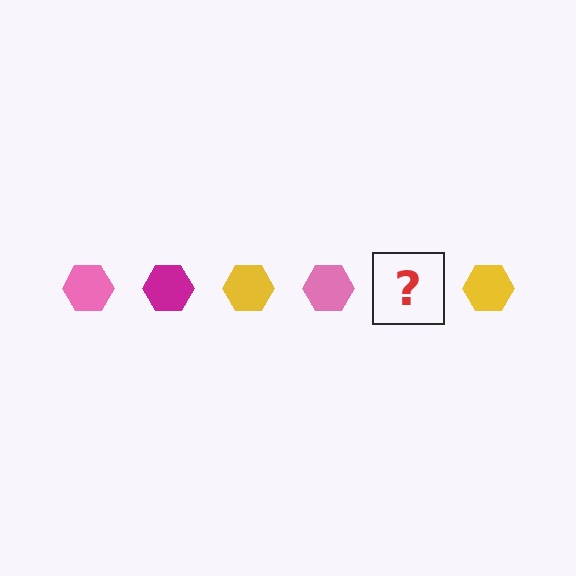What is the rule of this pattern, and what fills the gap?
The rule is that the pattern cycles through pink, magenta, yellow hexagons. The gap should be filled with a magenta hexagon.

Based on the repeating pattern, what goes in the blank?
The blank should be a magenta hexagon.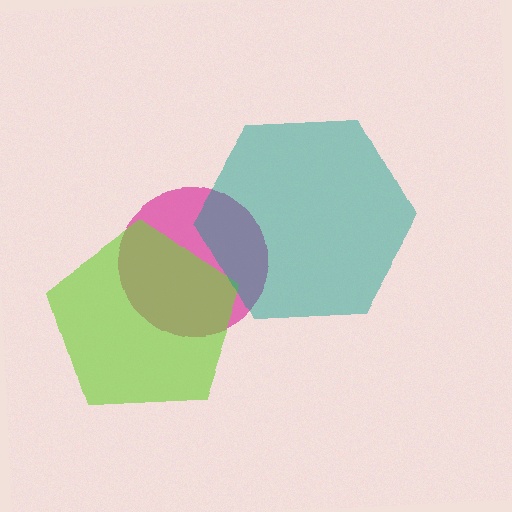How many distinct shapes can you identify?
There are 3 distinct shapes: a magenta circle, a lime pentagon, a teal hexagon.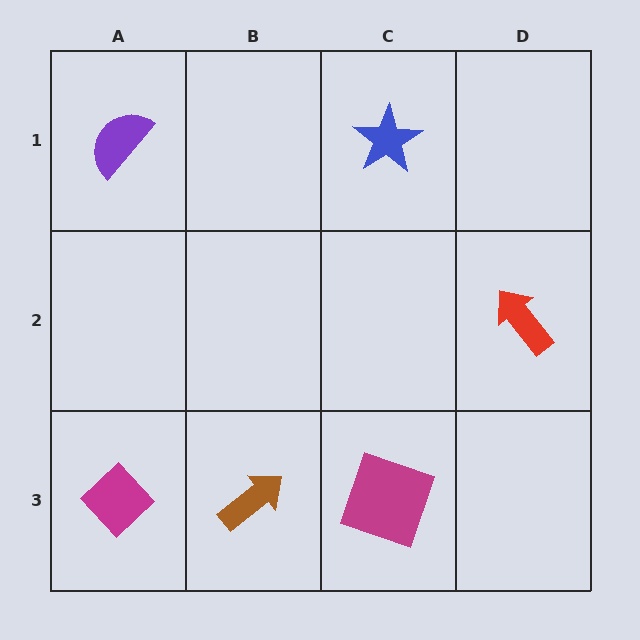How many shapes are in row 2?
1 shape.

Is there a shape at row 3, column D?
No, that cell is empty.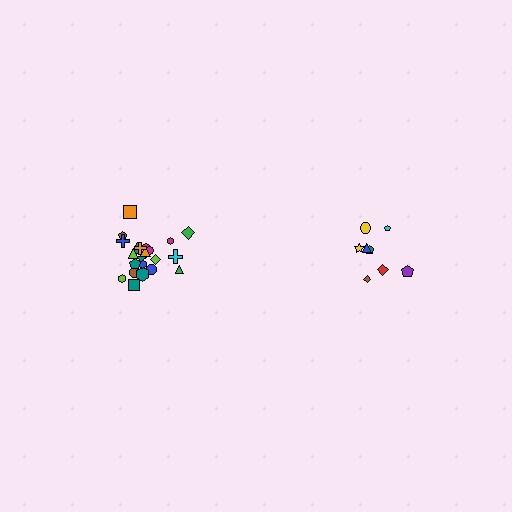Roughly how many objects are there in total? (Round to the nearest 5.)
Roughly 30 objects in total.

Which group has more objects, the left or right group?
The left group.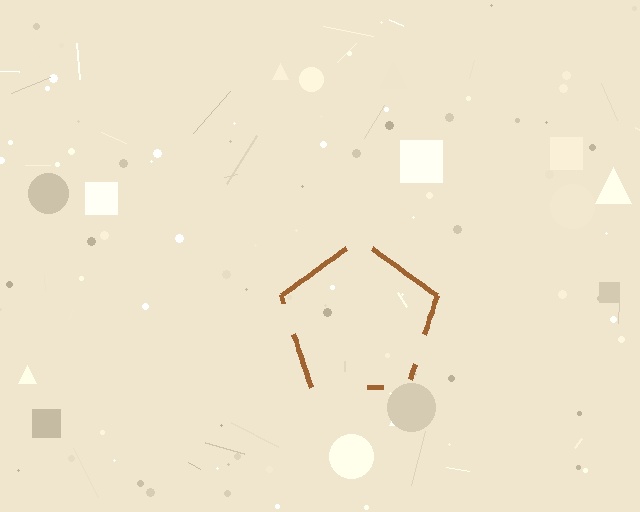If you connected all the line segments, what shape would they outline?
They would outline a pentagon.